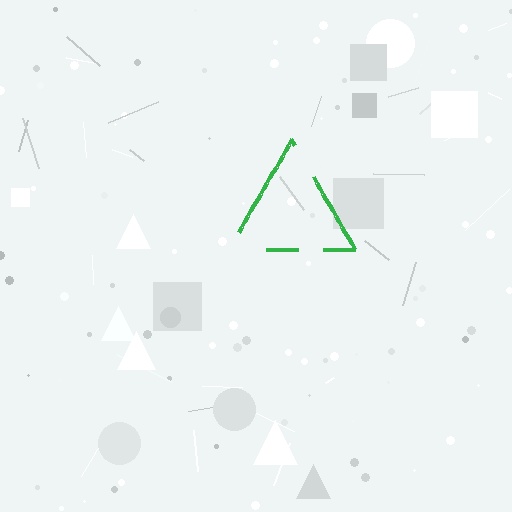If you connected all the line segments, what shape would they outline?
They would outline a triangle.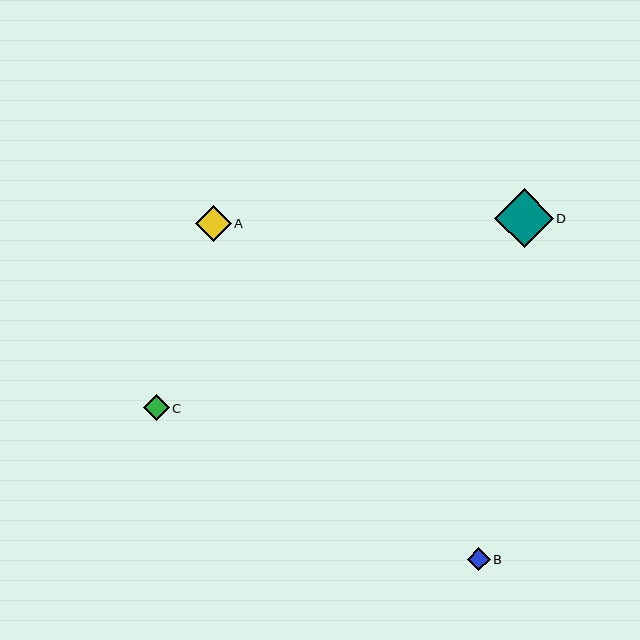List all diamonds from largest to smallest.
From largest to smallest: D, A, C, B.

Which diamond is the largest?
Diamond D is the largest with a size of approximately 59 pixels.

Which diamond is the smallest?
Diamond B is the smallest with a size of approximately 23 pixels.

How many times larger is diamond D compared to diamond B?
Diamond D is approximately 2.6 times the size of diamond B.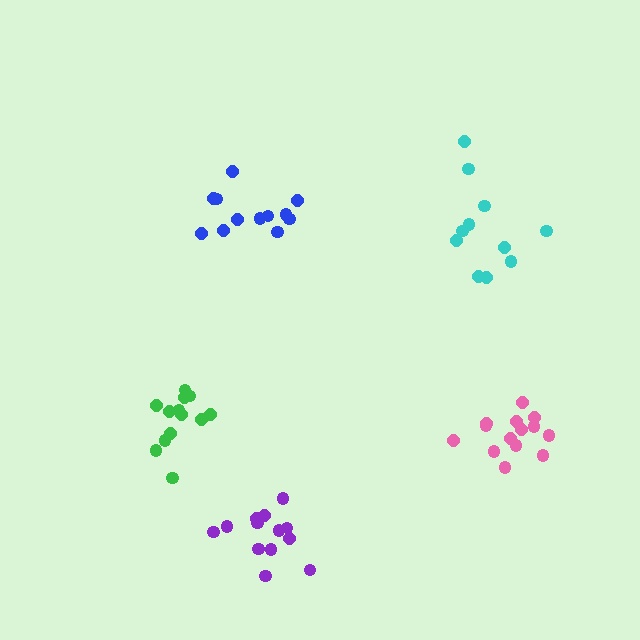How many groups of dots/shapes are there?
There are 5 groups.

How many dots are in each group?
Group 1: 12 dots, Group 2: 11 dots, Group 3: 13 dots, Group 4: 14 dots, Group 5: 13 dots (63 total).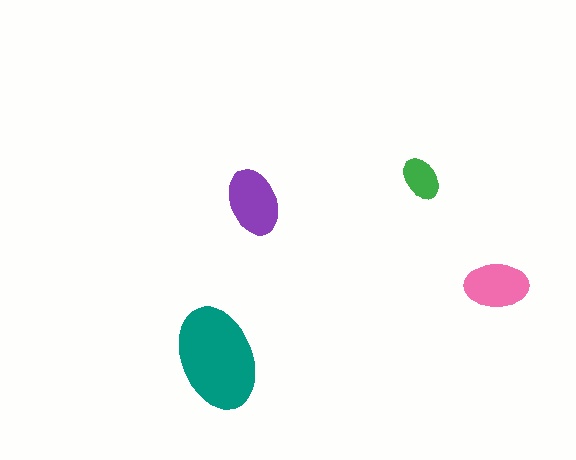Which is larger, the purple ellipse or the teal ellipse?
The teal one.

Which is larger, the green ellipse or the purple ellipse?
The purple one.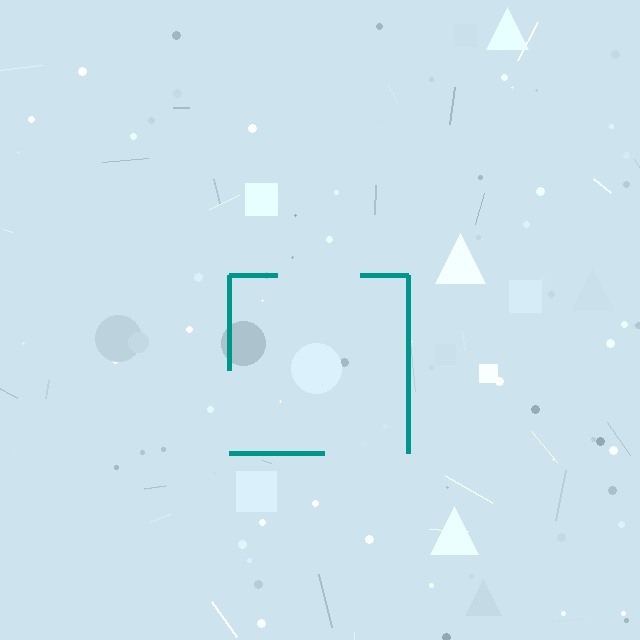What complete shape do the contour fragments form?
The contour fragments form a square.